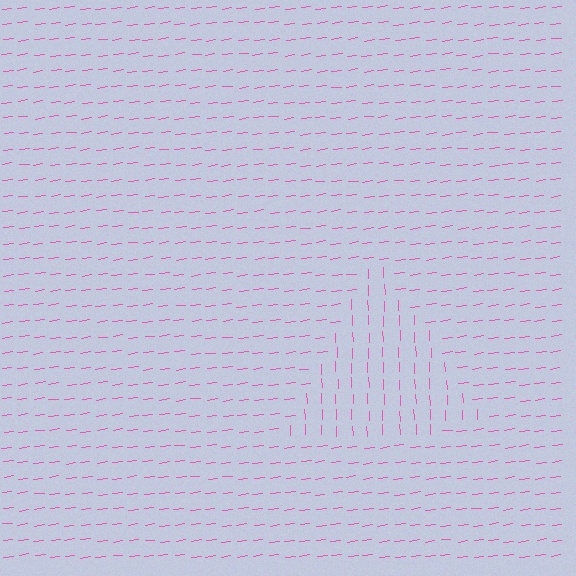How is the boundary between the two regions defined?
The boundary is defined purely by a change in line orientation (approximately 84 degrees difference). All lines are the same color and thickness.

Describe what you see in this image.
The image is filled with small pink line segments. A triangle region in the image has lines oriented differently from the surrounding lines, creating a visible texture boundary.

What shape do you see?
I see a triangle.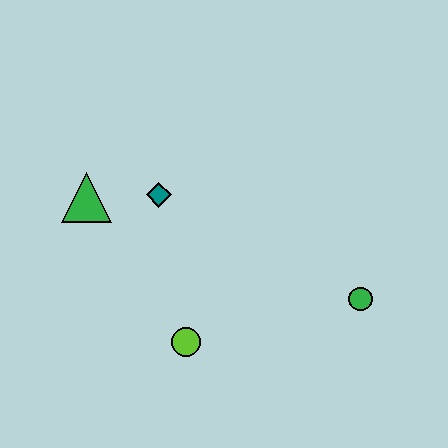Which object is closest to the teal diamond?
The green triangle is closest to the teal diamond.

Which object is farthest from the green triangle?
The green circle is farthest from the green triangle.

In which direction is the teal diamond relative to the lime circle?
The teal diamond is above the lime circle.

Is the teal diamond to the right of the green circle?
No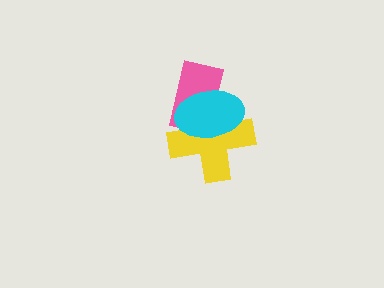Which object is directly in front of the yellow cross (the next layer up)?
The pink rectangle is directly in front of the yellow cross.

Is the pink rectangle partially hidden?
Yes, it is partially covered by another shape.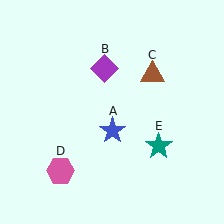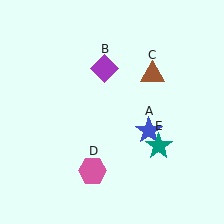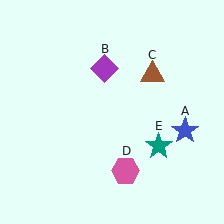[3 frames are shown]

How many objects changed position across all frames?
2 objects changed position: blue star (object A), pink hexagon (object D).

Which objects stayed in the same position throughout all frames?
Purple diamond (object B) and brown triangle (object C) and teal star (object E) remained stationary.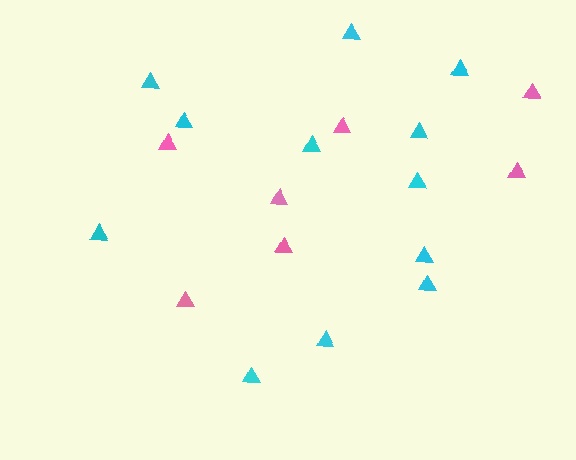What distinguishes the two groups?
There are 2 groups: one group of pink triangles (7) and one group of cyan triangles (12).